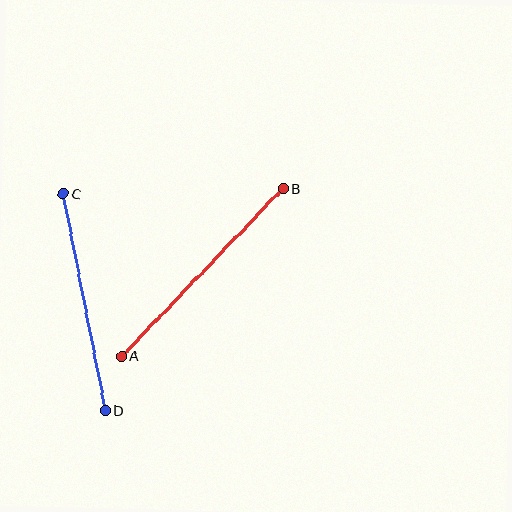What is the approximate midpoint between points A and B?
The midpoint is at approximately (203, 272) pixels.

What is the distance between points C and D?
The distance is approximately 220 pixels.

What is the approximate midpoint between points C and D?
The midpoint is at approximately (84, 302) pixels.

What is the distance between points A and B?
The distance is approximately 232 pixels.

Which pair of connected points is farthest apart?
Points A and B are farthest apart.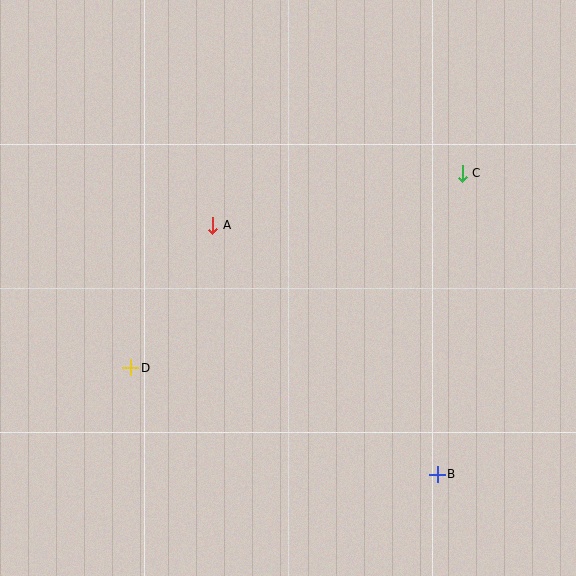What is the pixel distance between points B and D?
The distance between B and D is 324 pixels.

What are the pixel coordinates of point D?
Point D is at (131, 368).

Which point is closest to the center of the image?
Point A at (213, 225) is closest to the center.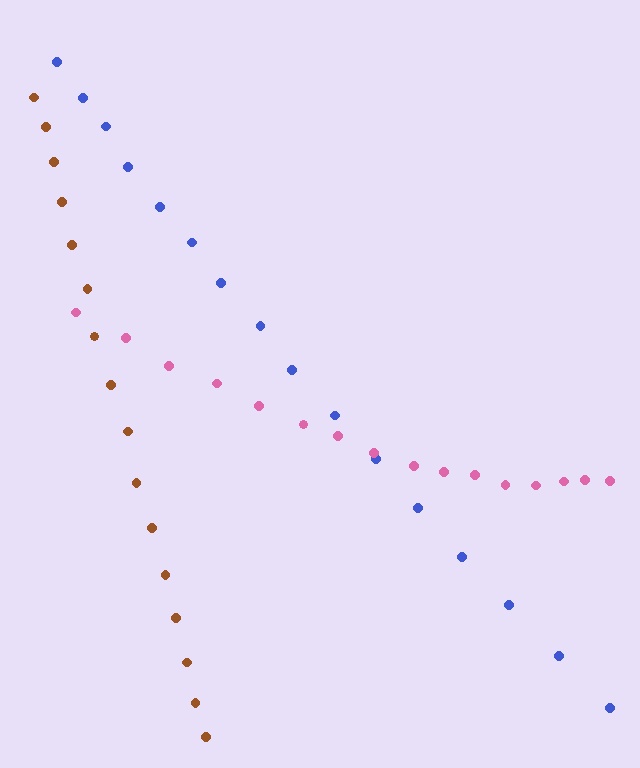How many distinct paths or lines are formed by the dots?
There are 3 distinct paths.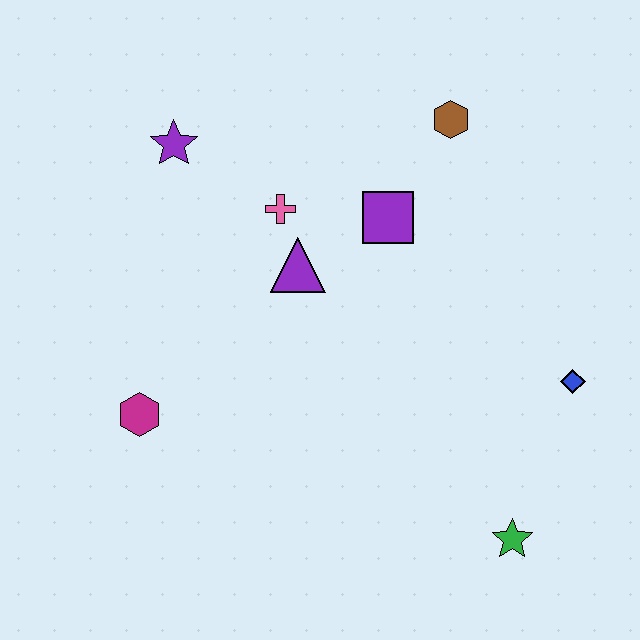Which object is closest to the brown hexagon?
The purple square is closest to the brown hexagon.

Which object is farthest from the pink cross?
The green star is farthest from the pink cross.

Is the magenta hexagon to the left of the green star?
Yes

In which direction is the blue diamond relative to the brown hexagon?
The blue diamond is below the brown hexagon.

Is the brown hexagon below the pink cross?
No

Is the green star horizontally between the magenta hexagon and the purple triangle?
No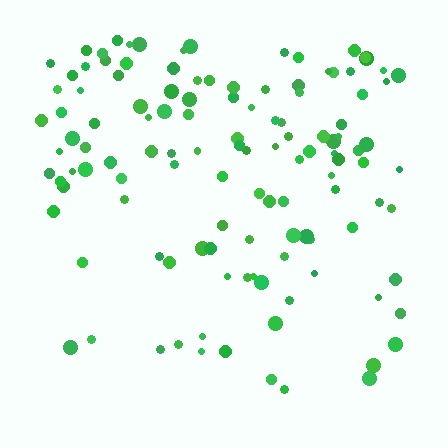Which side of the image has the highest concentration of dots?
The top.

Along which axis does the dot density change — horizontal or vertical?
Vertical.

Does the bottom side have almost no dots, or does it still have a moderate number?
Still a moderate number, just noticeably fewer than the top.